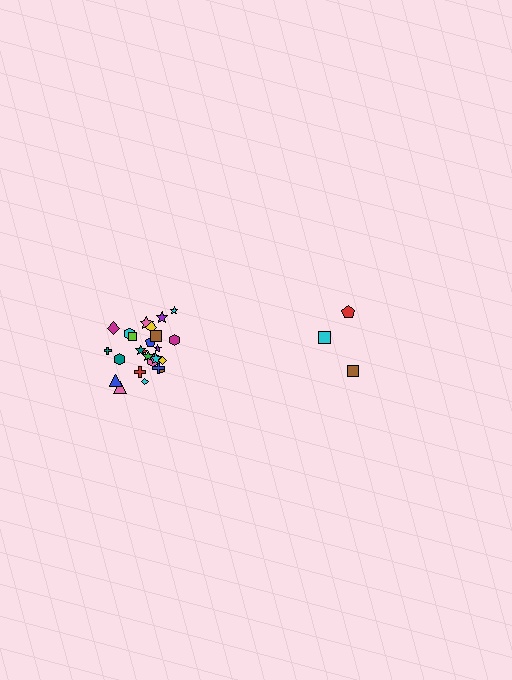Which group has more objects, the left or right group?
The left group.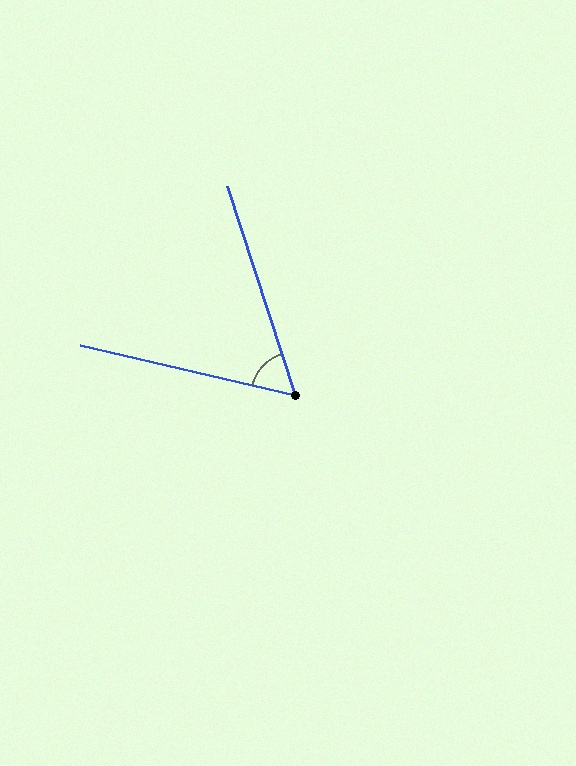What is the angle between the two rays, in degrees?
Approximately 59 degrees.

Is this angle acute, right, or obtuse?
It is acute.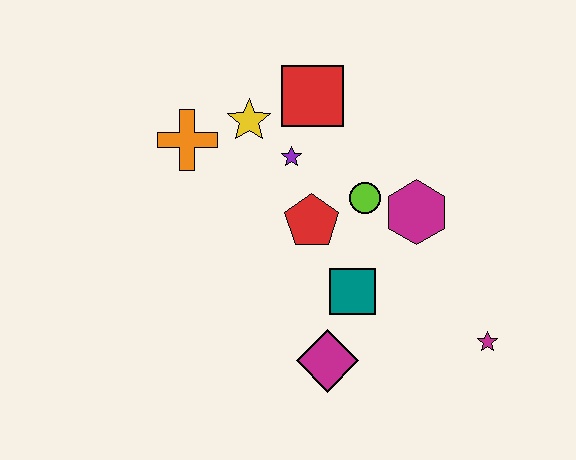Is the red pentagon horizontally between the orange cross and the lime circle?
Yes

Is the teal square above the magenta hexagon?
No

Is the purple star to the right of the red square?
No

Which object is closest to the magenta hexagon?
The lime circle is closest to the magenta hexagon.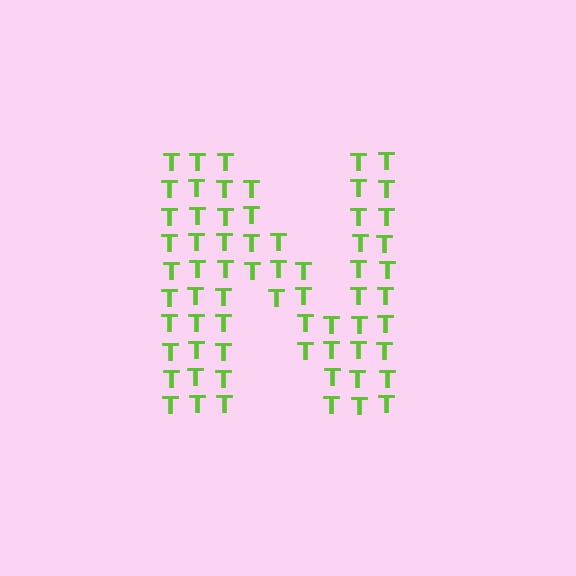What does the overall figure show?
The overall figure shows the letter N.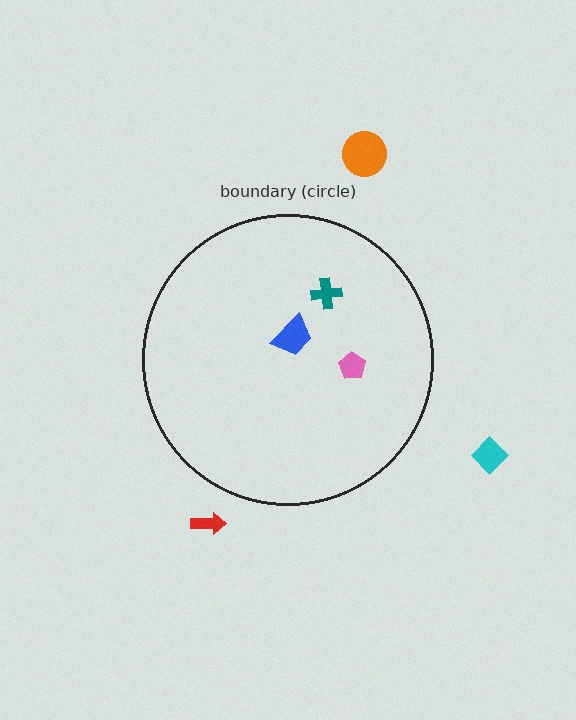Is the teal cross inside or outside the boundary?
Inside.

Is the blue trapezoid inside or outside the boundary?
Inside.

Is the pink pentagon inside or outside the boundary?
Inside.